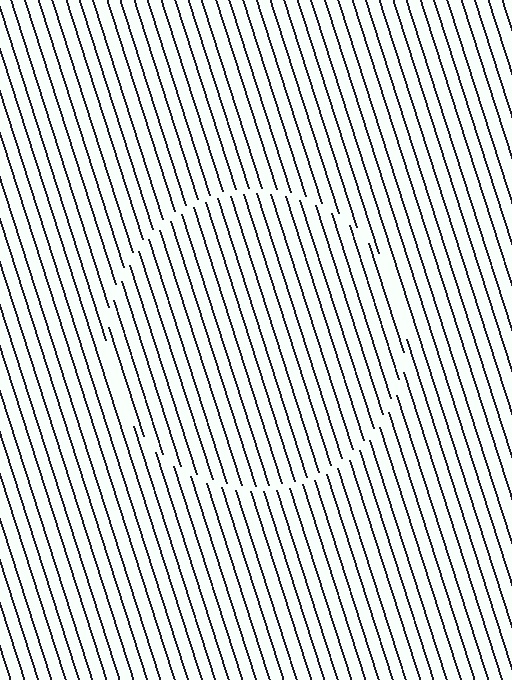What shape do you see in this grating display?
An illusory circle. The interior of the shape contains the same grating, shifted by half a period — the contour is defined by the phase discontinuity where line-ends from the inner and outer gratings abut.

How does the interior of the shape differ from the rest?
The interior of the shape contains the same grating, shifted by half a period — the contour is defined by the phase discontinuity where line-ends from the inner and outer gratings abut.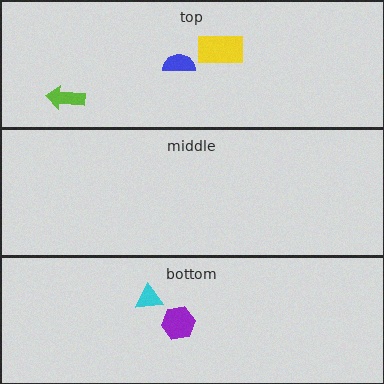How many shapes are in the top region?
3.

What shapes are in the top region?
The blue semicircle, the yellow rectangle, the lime arrow.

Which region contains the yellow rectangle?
The top region.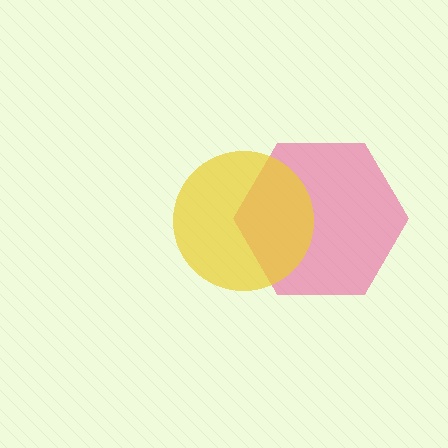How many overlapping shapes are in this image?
There are 2 overlapping shapes in the image.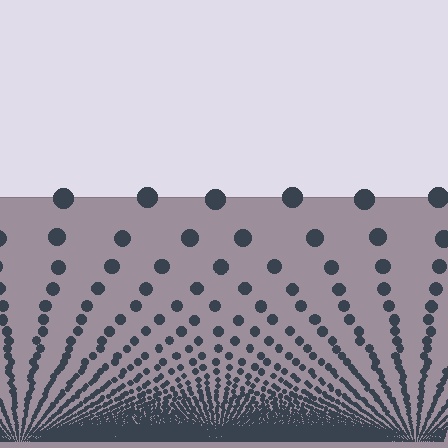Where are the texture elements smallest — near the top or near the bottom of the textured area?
Near the bottom.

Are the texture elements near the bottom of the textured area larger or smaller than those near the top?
Smaller. The gradient is inverted — elements near the bottom are smaller and denser.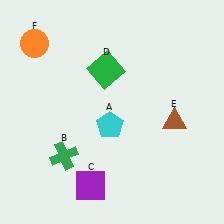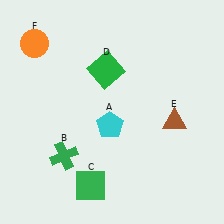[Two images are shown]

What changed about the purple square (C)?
In Image 1, C is purple. In Image 2, it changed to green.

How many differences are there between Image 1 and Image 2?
There is 1 difference between the two images.